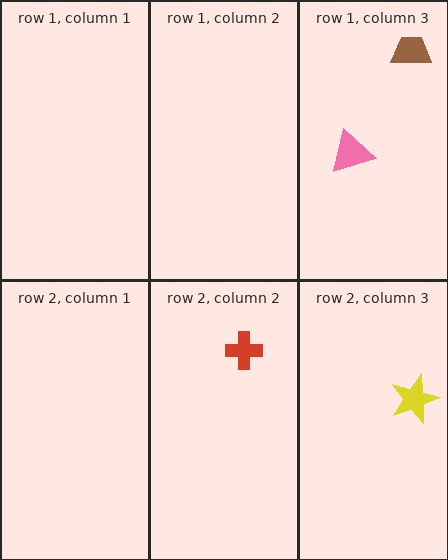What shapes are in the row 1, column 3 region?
The pink triangle, the brown trapezoid.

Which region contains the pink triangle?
The row 1, column 3 region.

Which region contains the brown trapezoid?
The row 1, column 3 region.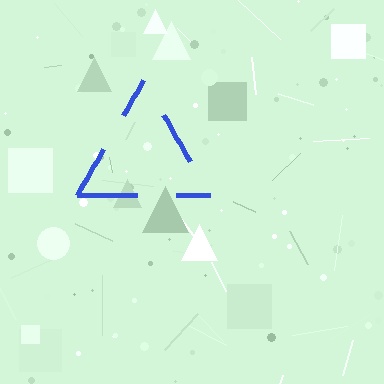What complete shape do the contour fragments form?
The contour fragments form a triangle.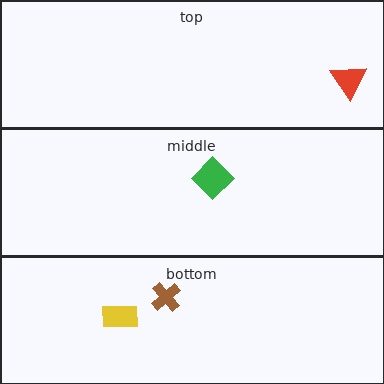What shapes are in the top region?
The red triangle.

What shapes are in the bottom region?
The brown cross, the yellow rectangle.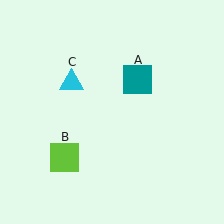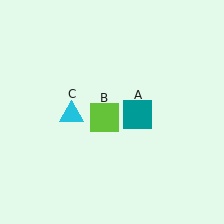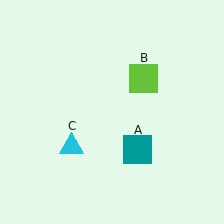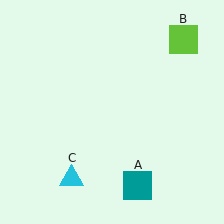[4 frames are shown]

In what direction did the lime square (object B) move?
The lime square (object B) moved up and to the right.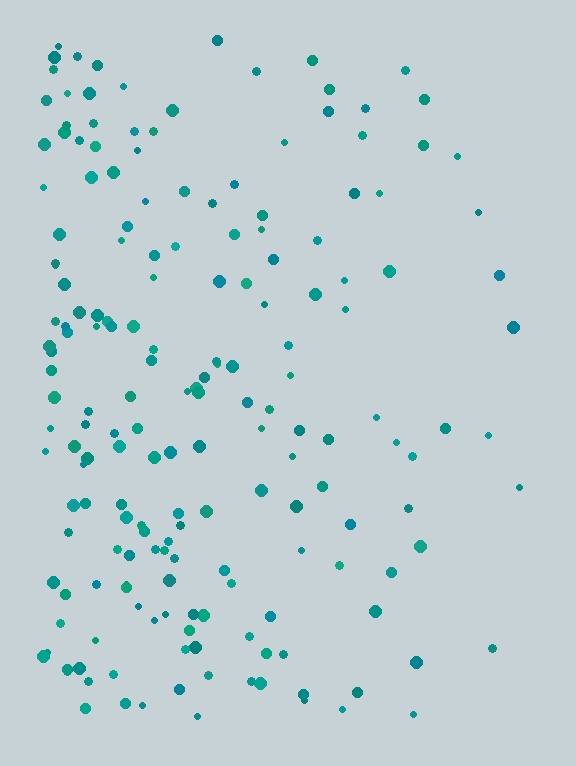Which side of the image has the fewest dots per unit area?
The right.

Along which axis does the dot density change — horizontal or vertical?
Horizontal.